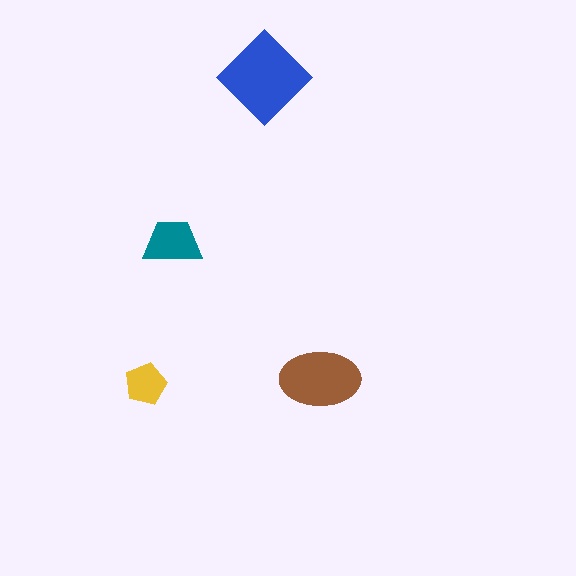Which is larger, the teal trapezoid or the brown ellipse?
The brown ellipse.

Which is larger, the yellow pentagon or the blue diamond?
The blue diamond.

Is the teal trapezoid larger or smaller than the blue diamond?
Smaller.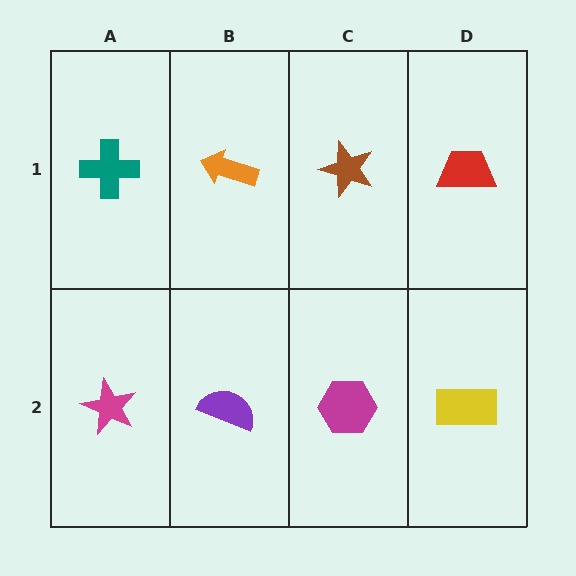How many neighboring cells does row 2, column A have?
2.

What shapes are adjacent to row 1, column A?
A magenta star (row 2, column A), an orange arrow (row 1, column B).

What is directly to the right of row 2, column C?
A yellow rectangle.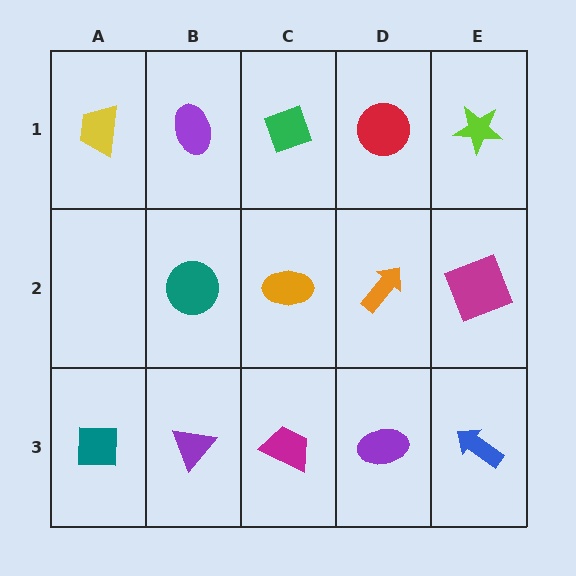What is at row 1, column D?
A red circle.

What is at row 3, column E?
A blue arrow.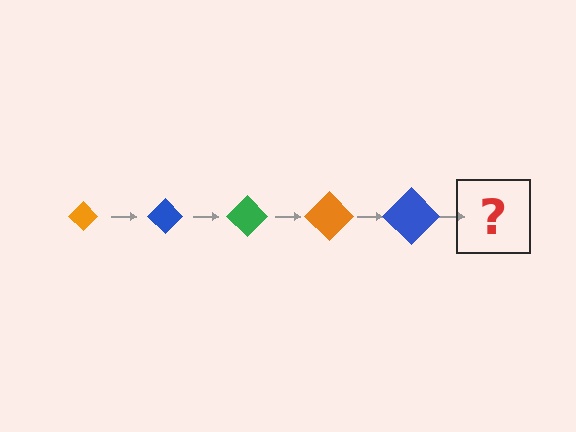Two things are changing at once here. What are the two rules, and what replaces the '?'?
The two rules are that the diamond grows larger each step and the color cycles through orange, blue, and green. The '?' should be a green diamond, larger than the previous one.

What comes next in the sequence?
The next element should be a green diamond, larger than the previous one.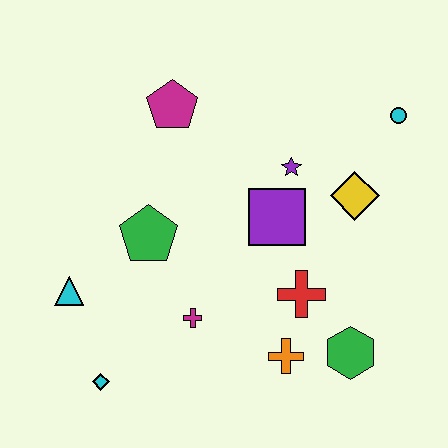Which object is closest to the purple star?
The purple square is closest to the purple star.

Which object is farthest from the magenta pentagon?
The green hexagon is farthest from the magenta pentagon.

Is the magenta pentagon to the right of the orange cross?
No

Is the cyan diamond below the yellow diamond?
Yes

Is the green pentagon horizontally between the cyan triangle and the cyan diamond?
No